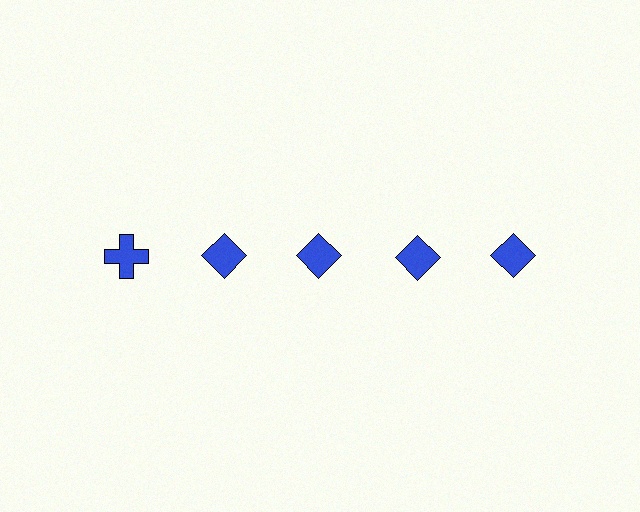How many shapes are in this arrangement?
There are 5 shapes arranged in a grid pattern.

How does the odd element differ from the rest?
It has a different shape: cross instead of diamond.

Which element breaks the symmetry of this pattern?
The blue cross in the top row, leftmost column breaks the symmetry. All other shapes are blue diamonds.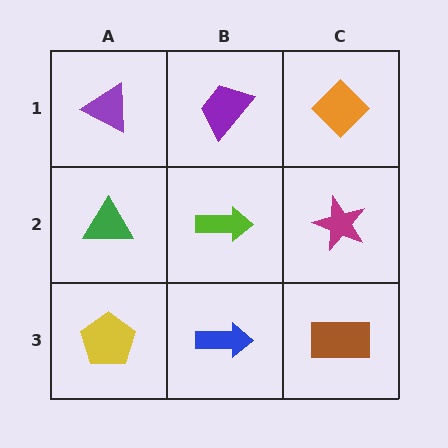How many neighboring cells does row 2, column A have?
3.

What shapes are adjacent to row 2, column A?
A purple triangle (row 1, column A), a yellow pentagon (row 3, column A), a lime arrow (row 2, column B).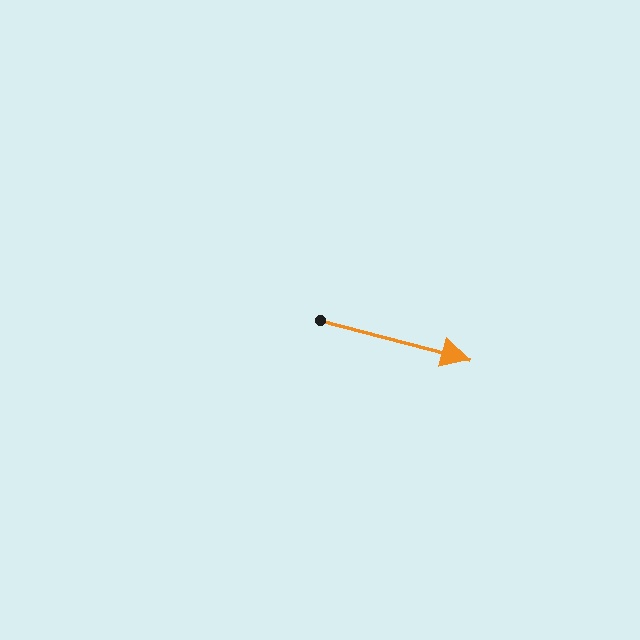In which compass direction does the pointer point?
East.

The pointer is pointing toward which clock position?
Roughly 3 o'clock.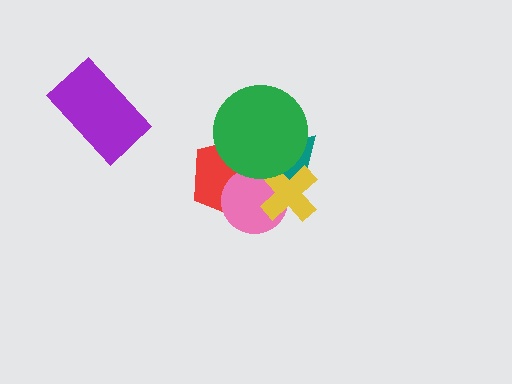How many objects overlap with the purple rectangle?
0 objects overlap with the purple rectangle.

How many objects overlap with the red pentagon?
4 objects overlap with the red pentagon.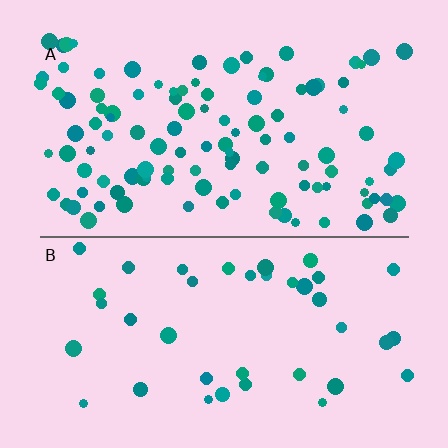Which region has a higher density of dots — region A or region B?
A (the top).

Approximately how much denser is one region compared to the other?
Approximately 2.8× — region A over region B.